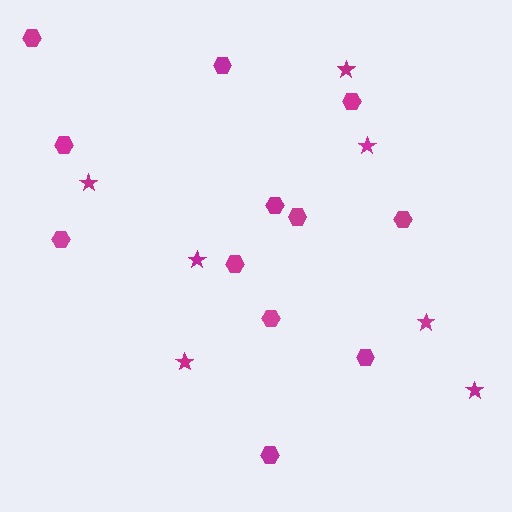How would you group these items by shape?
There are 2 groups: one group of hexagons (12) and one group of stars (7).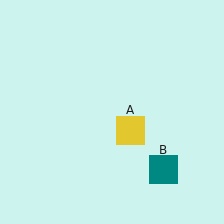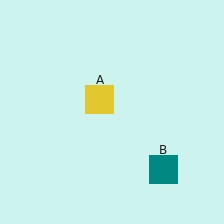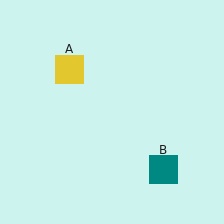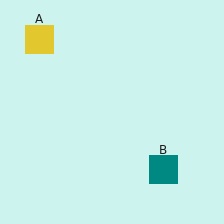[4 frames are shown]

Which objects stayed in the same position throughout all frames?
Teal square (object B) remained stationary.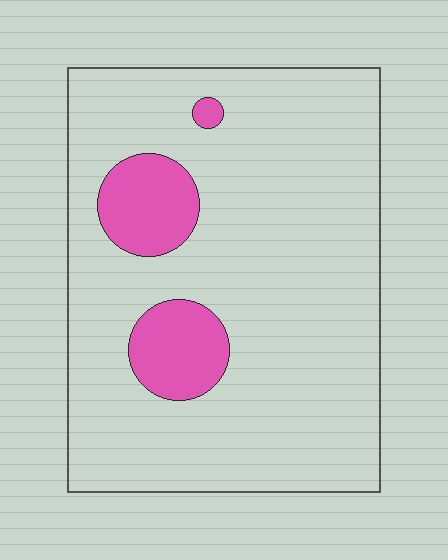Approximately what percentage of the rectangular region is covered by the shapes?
Approximately 15%.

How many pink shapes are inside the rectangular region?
3.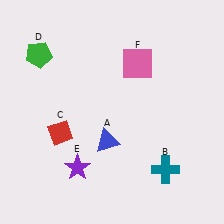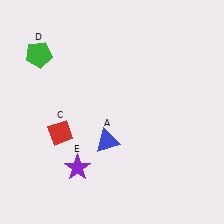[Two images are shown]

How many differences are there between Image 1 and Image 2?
There are 2 differences between the two images.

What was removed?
The teal cross (B), the pink square (F) were removed in Image 2.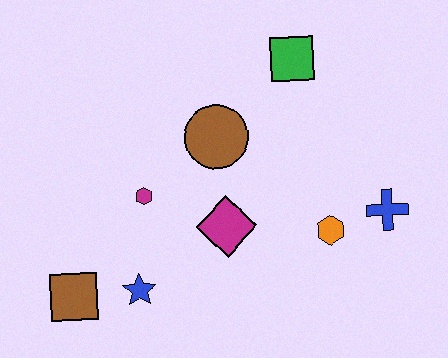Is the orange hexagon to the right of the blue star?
Yes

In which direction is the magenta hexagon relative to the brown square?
The magenta hexagon is above the brown square.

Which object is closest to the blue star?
The brown square is closest to the blue star.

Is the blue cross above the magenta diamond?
Yes